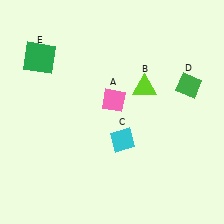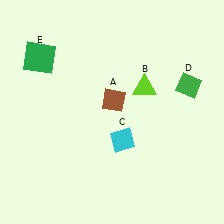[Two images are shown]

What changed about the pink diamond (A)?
In Image 1, A is pink. In Image 2, it changed to brown.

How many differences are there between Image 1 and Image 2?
There is 1 difference between the two images.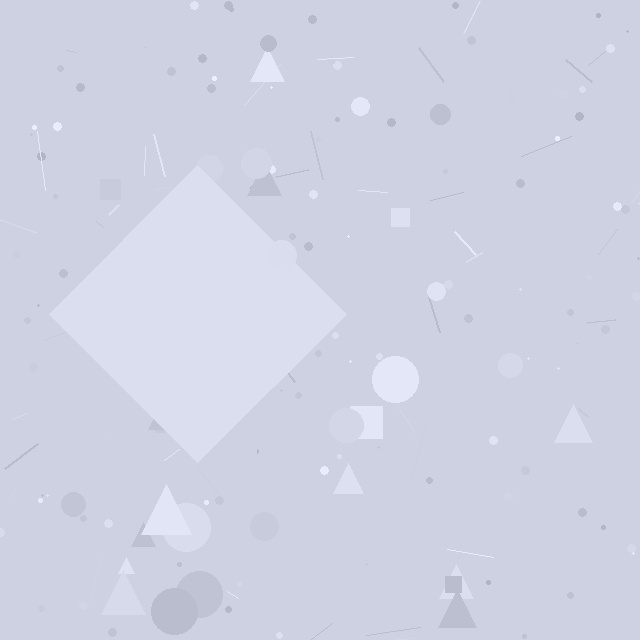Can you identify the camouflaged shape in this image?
The camouflaged shape is a diamond.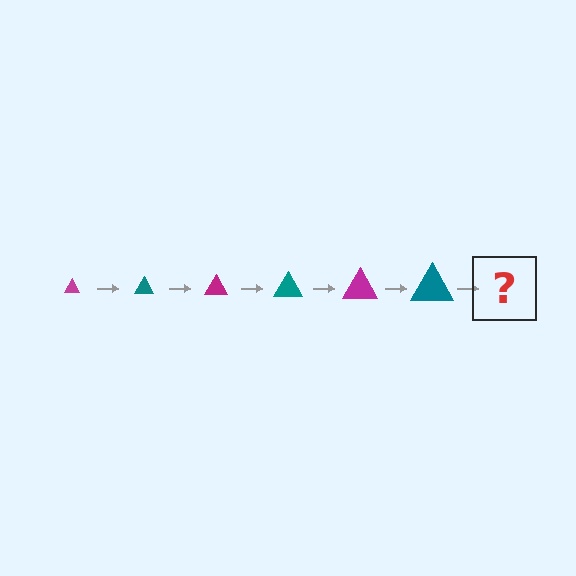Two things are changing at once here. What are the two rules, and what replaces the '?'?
The two rules are that the triangle grows larger each step and the color cycles through magenta and teal. The '?' should be a magenta triangle, larger than the previous one.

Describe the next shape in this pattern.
It should be a magenta triangle, larger than the previous one.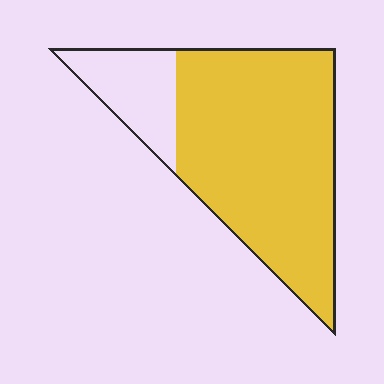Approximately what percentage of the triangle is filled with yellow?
Approximately 80%.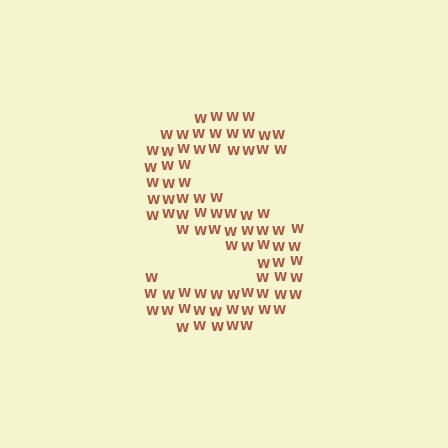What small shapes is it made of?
It is made of small letter W's.